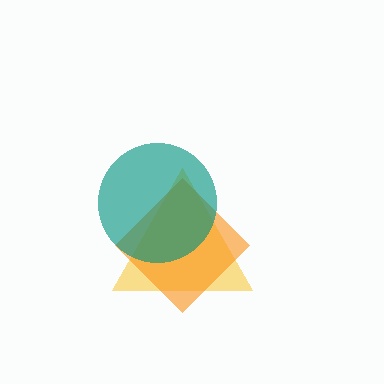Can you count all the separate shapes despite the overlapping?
Yes, there are 3 separate shapes.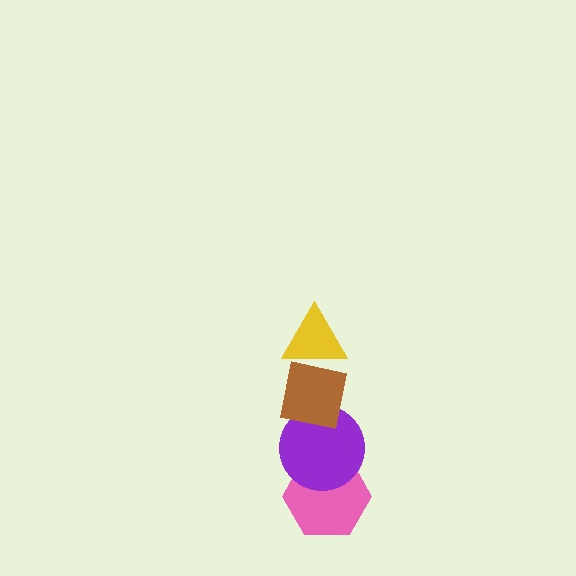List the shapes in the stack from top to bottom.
From top to bottom: the yellow triangle, the brown square, the purple circle, the pink hexagon.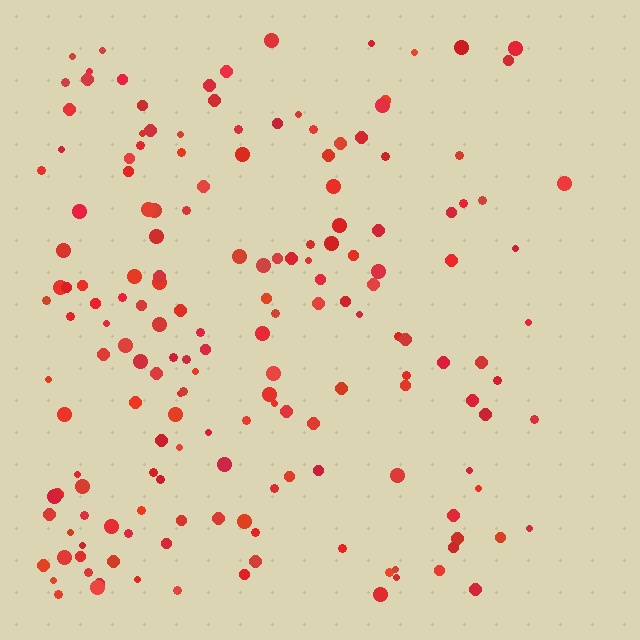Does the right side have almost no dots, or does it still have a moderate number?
Still a moderate number, just noticeably fewer than the left.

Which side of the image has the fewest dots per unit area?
The right.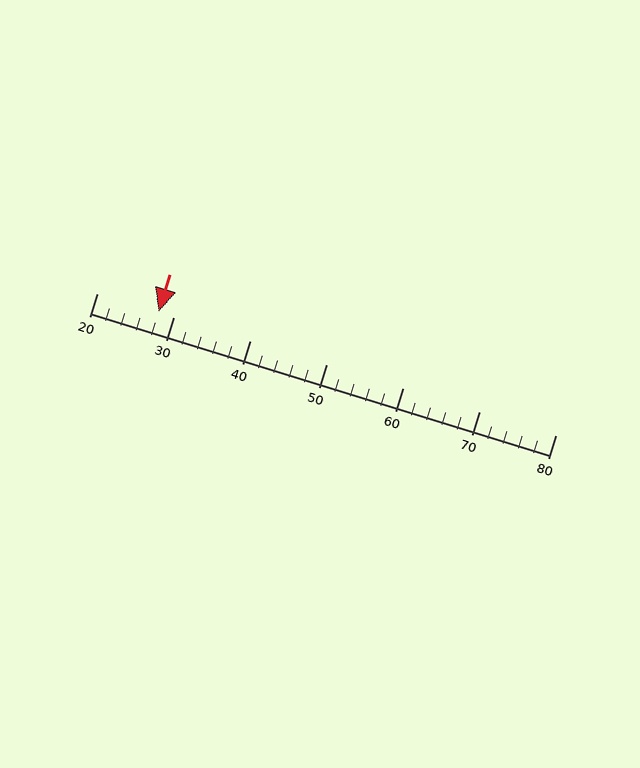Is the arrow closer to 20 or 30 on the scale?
The arrow is closer to 30.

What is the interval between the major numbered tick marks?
The major tick marks are spaced 10 units apart.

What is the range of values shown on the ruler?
The ruler shows values from 20 to 80.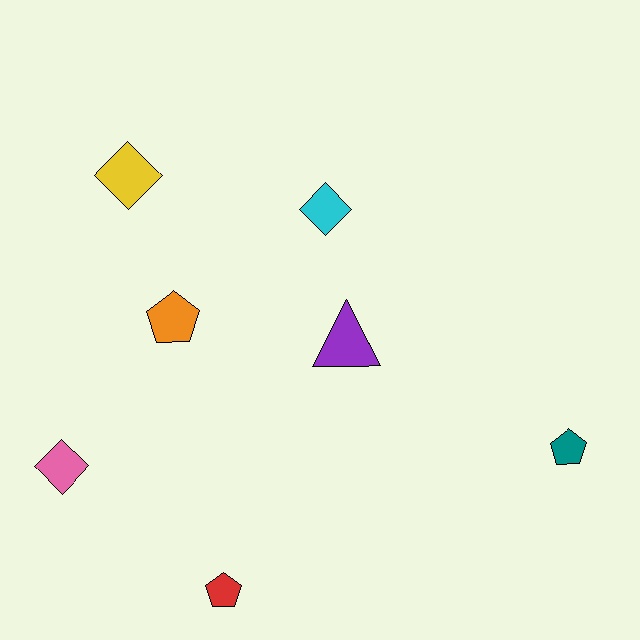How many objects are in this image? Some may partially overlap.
There are 7 objects.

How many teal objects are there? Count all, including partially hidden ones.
There is 1 teal object.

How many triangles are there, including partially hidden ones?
There is 1 triangle.